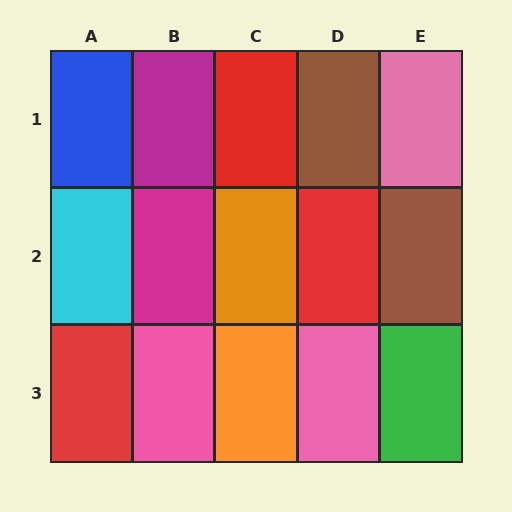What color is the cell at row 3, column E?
Green.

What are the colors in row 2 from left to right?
Cyan, magenta, orange, red, brown.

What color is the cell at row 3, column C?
Orange.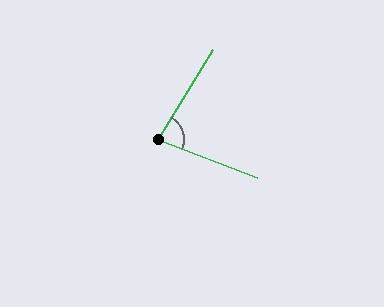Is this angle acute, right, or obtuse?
It is acute.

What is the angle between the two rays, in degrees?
Approximately 80 degrees.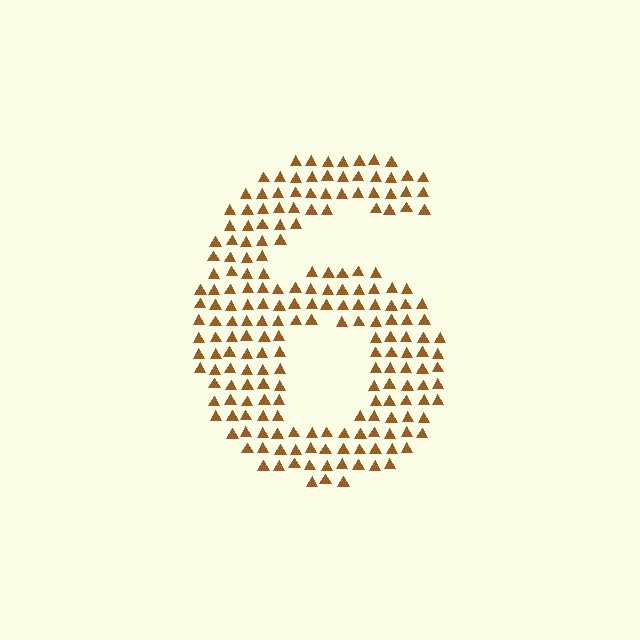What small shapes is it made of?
It is made of small triangles.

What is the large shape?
The large shape is the digit 6.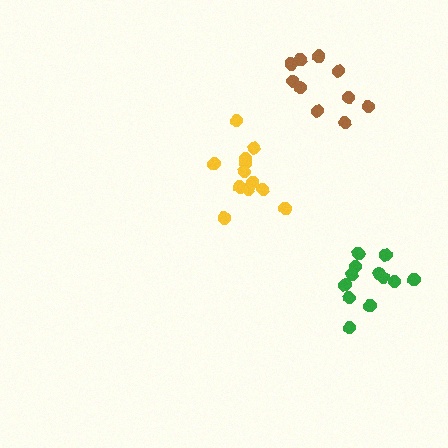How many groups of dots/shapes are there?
There are 3 groups.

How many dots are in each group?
Group 1: 12 dots, Group 2: 12 dots, Group 3: 10 dots (34 total).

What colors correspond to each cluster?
The clusters are colored: green, yellow, brown.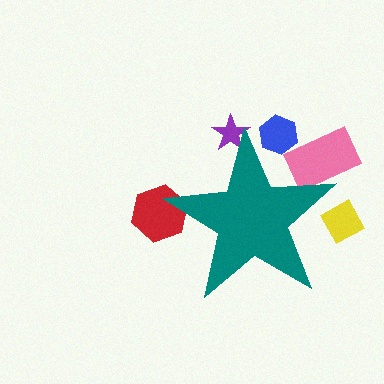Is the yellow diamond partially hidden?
Yes, the yellow diamond is partially hidden behind the teal star.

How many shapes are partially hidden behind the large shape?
5 shapes are partially hidden.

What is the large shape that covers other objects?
A teal star.